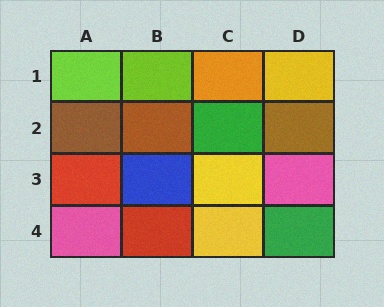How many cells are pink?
2 cells are pink.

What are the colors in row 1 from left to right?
Lime, lime, orange, yellow.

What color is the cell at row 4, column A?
Pink.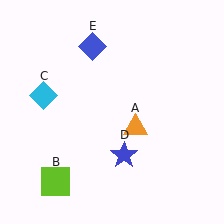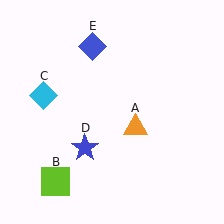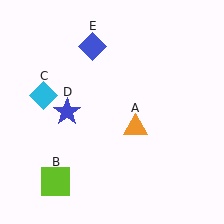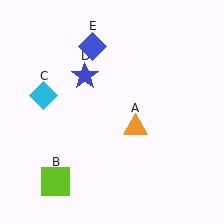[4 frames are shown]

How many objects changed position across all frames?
1 object changed position: blue star (object D).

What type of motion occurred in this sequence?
The blue star (object D) rotated clockwise around the center of the scene.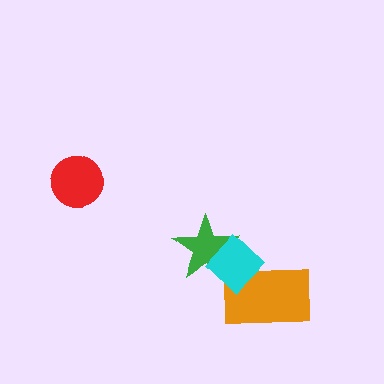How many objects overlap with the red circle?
0 objects overlap with the red circle.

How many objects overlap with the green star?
1 object overlaps with the green star.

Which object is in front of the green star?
The cyan diamond is in front of the green star.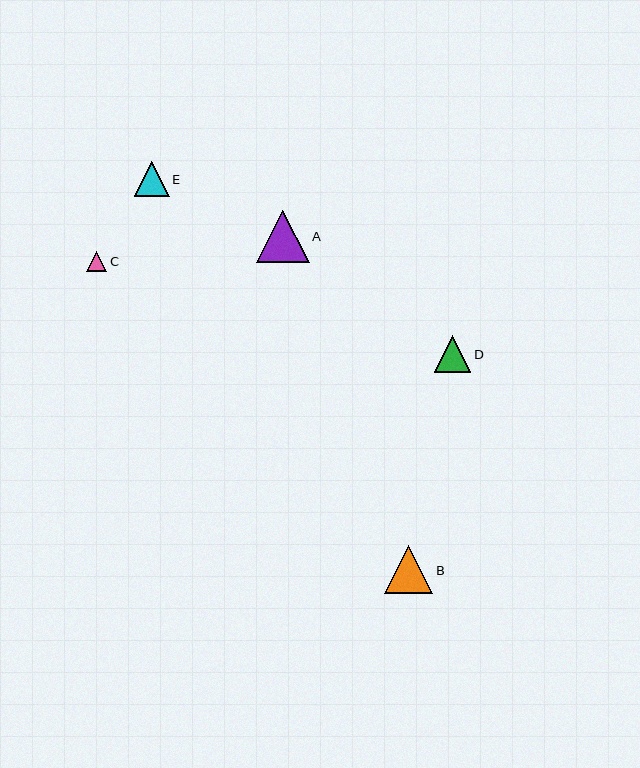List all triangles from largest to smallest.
From largest to smallest: A, B, D, E, C.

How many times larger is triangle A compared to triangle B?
Triangle A is approximately 1.1 times the size of triangle B.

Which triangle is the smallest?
Triangle C is the smallest with a size of approximately 20 pixels.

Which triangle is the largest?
Triangle A is the largest with a size of approximately 52 pixels.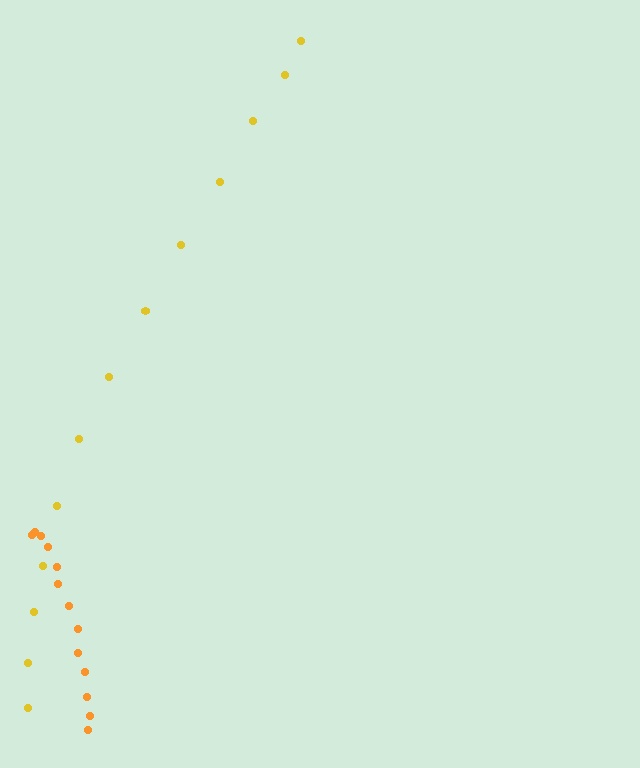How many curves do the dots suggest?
There are 2 distinct paths.